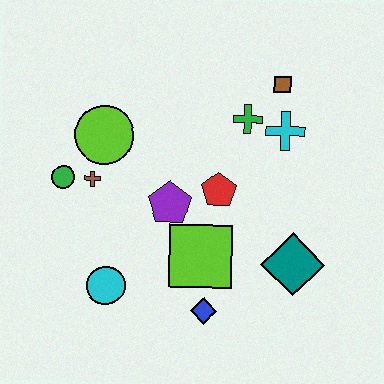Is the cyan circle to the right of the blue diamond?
No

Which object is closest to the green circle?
The brown cross is closest to the green circle.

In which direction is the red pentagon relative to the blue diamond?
The red pentagon is above the blue diamond.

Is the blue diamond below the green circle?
Yes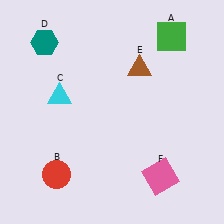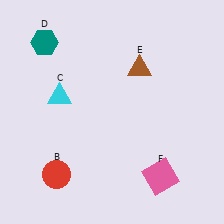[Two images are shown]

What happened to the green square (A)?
The green square (A) was removed in Image 2. It was in the top-right area of Image 1.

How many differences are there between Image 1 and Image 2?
There is 1 difference between the two images.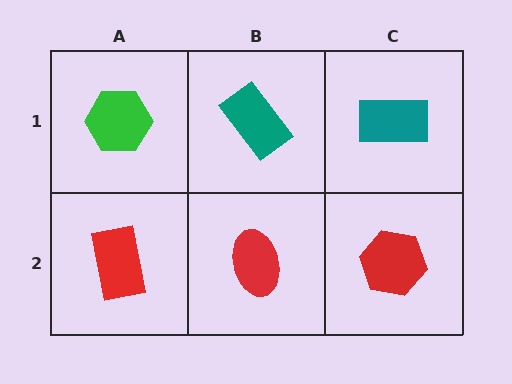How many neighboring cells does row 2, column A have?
2.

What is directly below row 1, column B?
A red ellipse.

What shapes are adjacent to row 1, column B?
A red ellipse (row 2, column B), a green hexagon (row 1, column A), a teal rectangle (row 1, column C).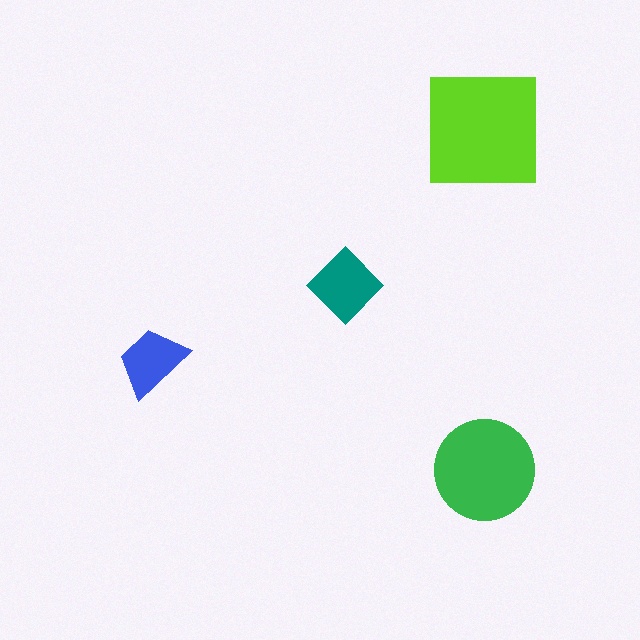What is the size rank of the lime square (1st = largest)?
1st.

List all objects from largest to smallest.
The lime square, the green circle, the teal diamond, the blue trapezoid.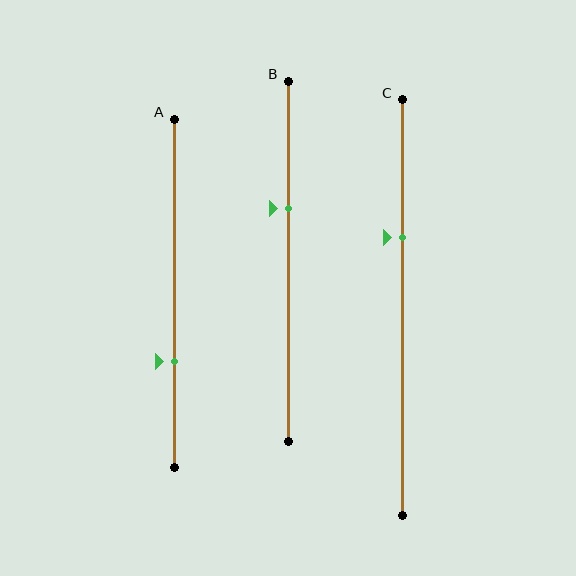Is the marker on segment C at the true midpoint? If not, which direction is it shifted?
No, the marker on segment C is shifted upward by about 17% of the segment length.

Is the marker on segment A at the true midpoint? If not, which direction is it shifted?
No, the marker on segment A is shifted downward by about 20% of the segment length.